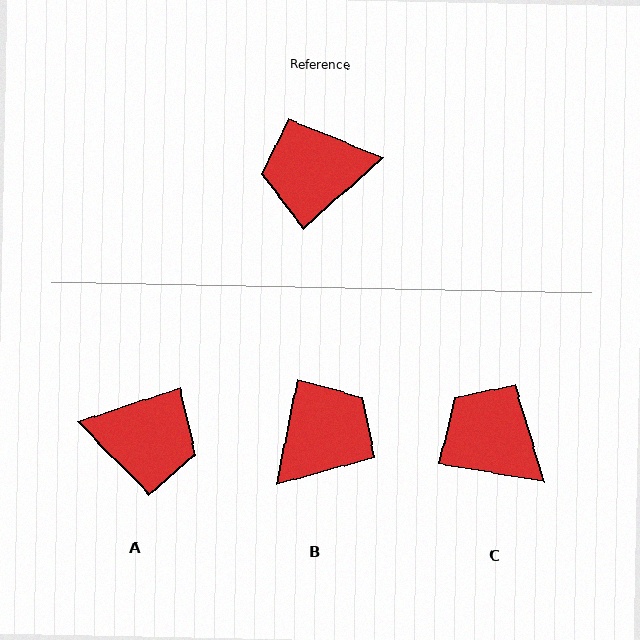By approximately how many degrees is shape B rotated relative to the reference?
Approximately 143 degrees clockwise.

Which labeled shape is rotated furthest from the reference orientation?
A, about 156 degrees away.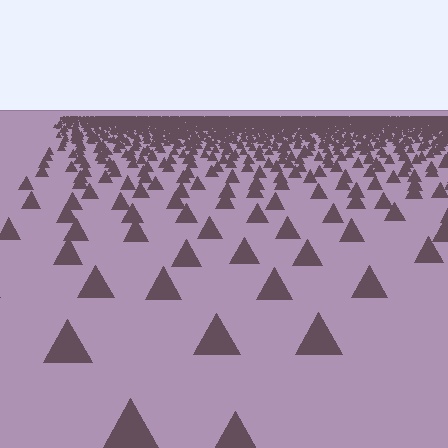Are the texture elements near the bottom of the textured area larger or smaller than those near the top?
Larger. Near the bottom, elements are closer to the viewer and appear at a bigger on-screen size.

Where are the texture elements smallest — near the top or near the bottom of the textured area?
Near the top.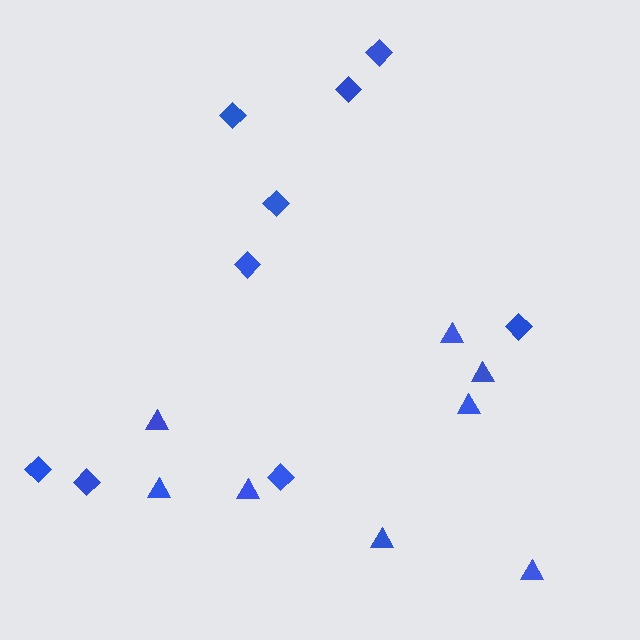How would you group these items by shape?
There are 2 groups: one group of triangles (8) and one group of diamonds (9).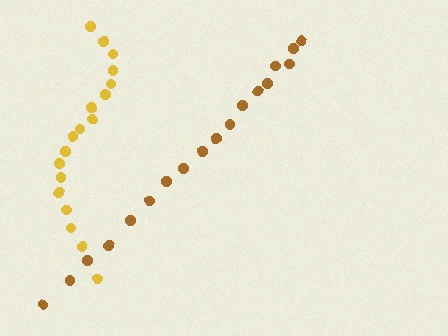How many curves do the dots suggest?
There are 2 distinct paths.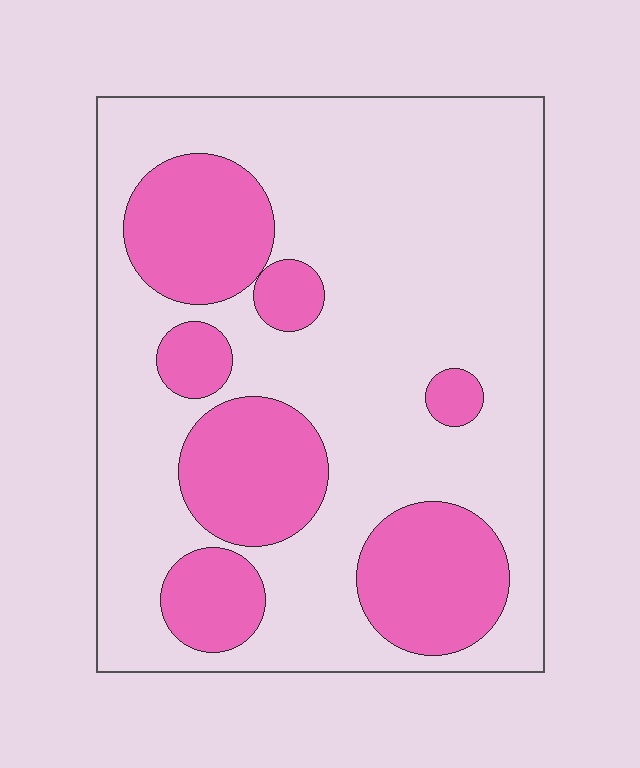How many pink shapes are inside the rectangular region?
7.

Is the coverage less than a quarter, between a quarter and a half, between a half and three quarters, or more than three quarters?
Between a quarter and a half.